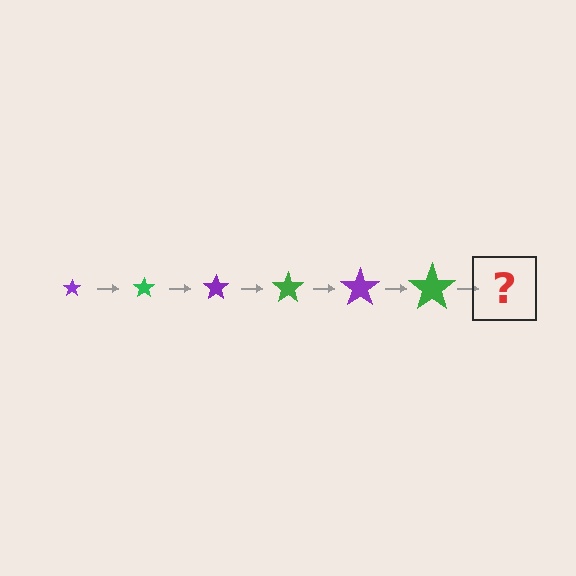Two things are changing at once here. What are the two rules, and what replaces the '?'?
The two rules are that the star grows larger each step and the color cycles through purple and green. The '?' should be a purple star, larger than the previous one.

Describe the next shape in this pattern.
It should be a purple star, larger than the previous one.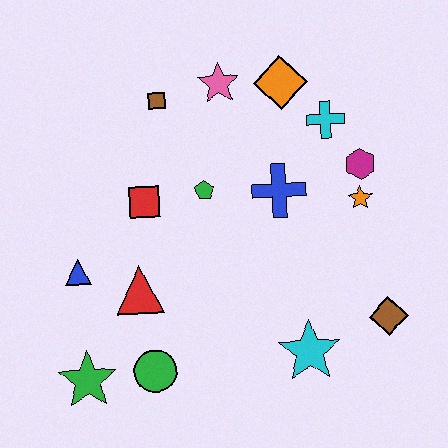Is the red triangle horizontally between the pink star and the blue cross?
No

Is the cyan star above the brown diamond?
No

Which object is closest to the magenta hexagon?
The orange star is closest to the magenta hexagon.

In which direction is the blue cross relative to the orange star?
The blue cross is to the left of the orange star.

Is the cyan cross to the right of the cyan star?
Yes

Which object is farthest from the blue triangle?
The brown diamond is farthest from the blue triangle.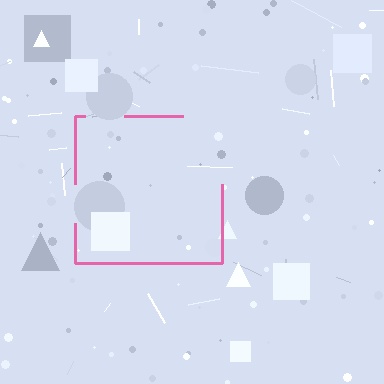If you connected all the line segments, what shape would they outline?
They would outline a square.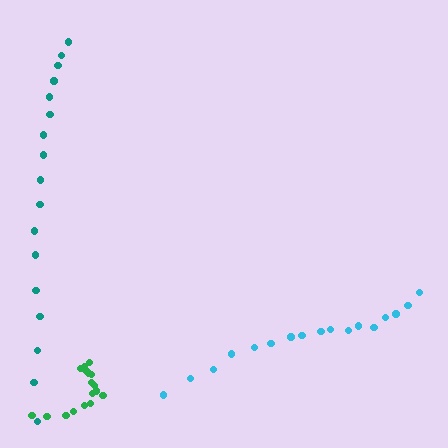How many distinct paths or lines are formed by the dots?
There are 3 distinct paths.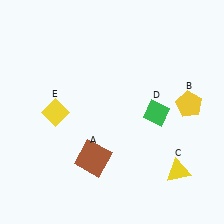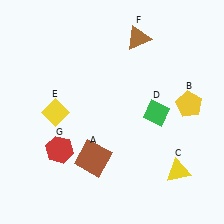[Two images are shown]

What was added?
A brown triangle (F), a red hexagon (G) were added in Image 2.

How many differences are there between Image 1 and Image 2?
There are 2 differences between the two images.